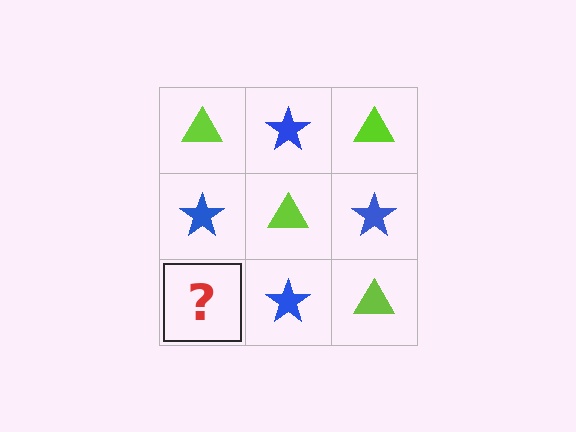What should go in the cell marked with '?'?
The missing cell should contain a lime triangle.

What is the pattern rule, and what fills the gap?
The rule is that it alternates lime triangle and blue star in a checkerboard pattern. The gap should be filled with a lime triangle.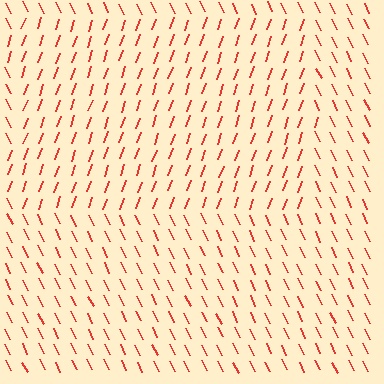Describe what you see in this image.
The image is filled with small red line segments. A rectangle region in the image has lines oriented differently from the surrounding lines, creating a visible texture boundary.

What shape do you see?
I see a rectangle.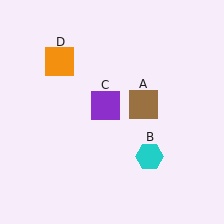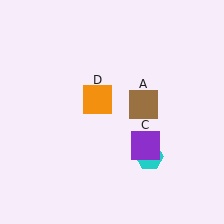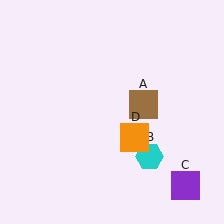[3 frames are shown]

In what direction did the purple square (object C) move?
The purple square (object C) moved down and to the right.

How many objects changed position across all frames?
2 objects changed position: purple square (object C), orange square (object D).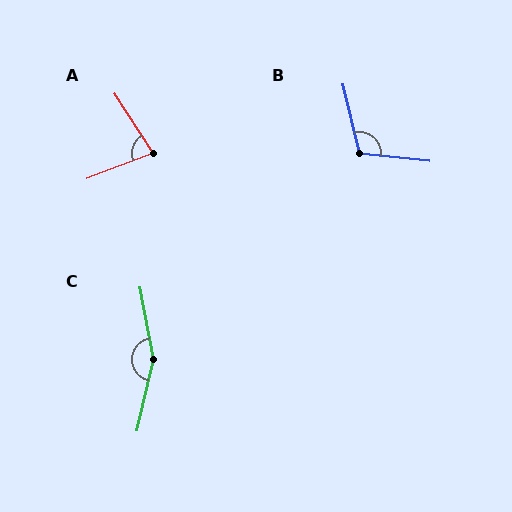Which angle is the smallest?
A, at approximately 78 degrees.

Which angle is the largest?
C, at approximately 156 degrees.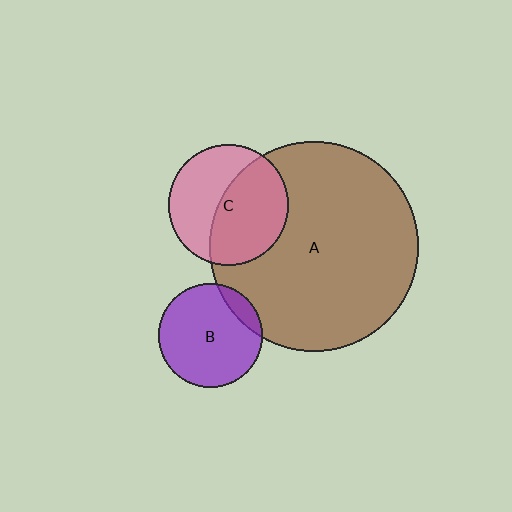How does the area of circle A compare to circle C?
Approximately 3.0 times.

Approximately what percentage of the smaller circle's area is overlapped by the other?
Approximately 55%.